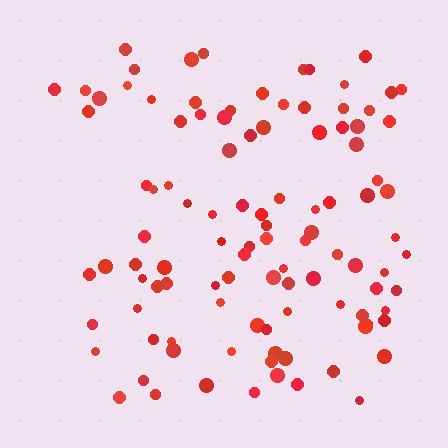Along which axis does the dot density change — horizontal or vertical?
Horizontal.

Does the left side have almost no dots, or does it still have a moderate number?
Still a moderate number, just noticeably fewer than the right.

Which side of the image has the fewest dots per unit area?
The left.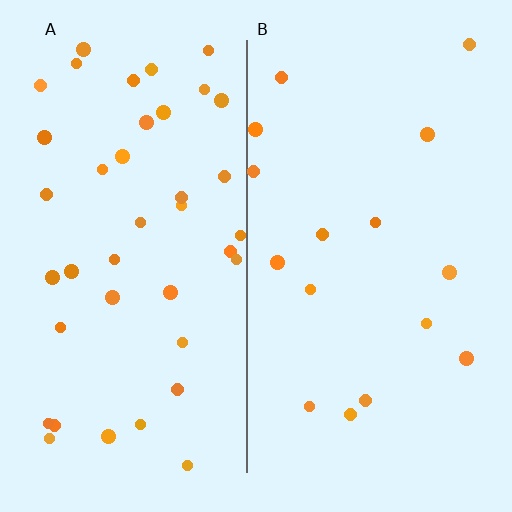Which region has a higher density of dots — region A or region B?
A (the left).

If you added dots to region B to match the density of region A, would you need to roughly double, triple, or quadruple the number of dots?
Approximately triple.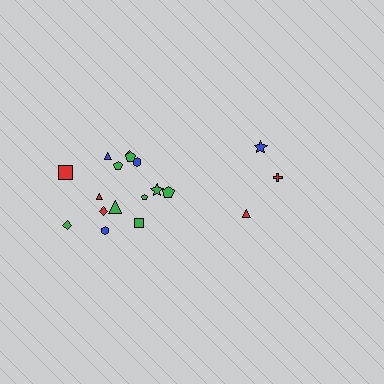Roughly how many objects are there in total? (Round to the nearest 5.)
Roughly 20 objects in total.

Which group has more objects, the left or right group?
The left group.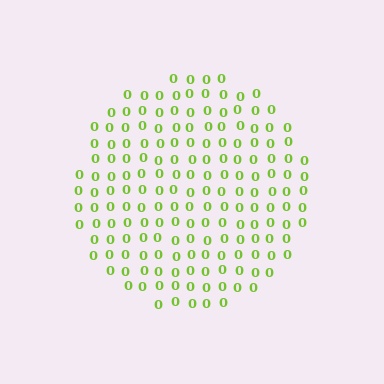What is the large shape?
The large shape is a circle.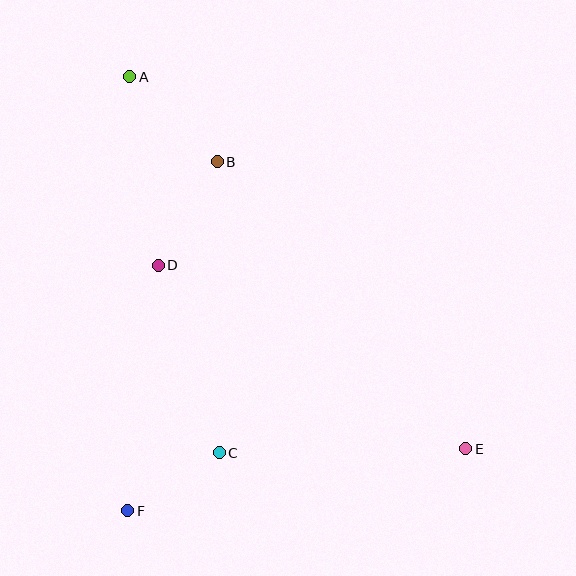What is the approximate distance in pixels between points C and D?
The distance between C and D is approximately 197 pixels.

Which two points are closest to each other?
Points C and F are closest to each other.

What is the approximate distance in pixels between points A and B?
The distance between A and B is approximately 122 pixels.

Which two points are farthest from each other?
Points A and E are farthest from each other.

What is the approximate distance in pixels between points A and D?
The distance between A and D is approximately 191 pixels.